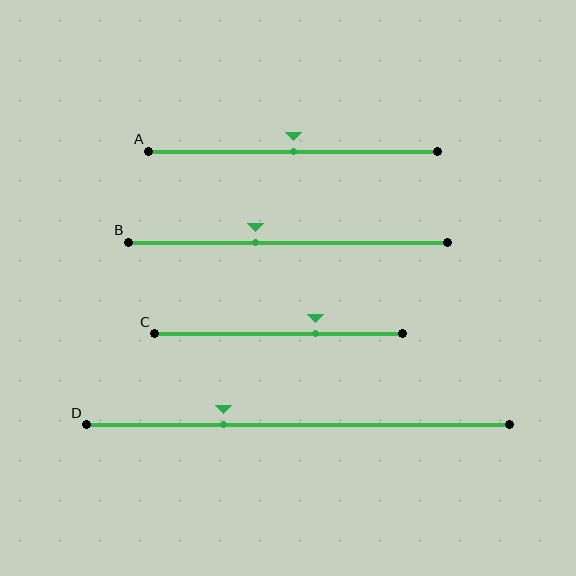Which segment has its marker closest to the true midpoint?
Segment A has its marker closest to the true midpoint.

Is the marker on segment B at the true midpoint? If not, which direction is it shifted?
No, the marker on segment B is shifted to the left by about 10% of the segment length.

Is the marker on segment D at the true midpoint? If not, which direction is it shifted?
No, the marker on segment D is shifted to the left by about 18% of the segment length.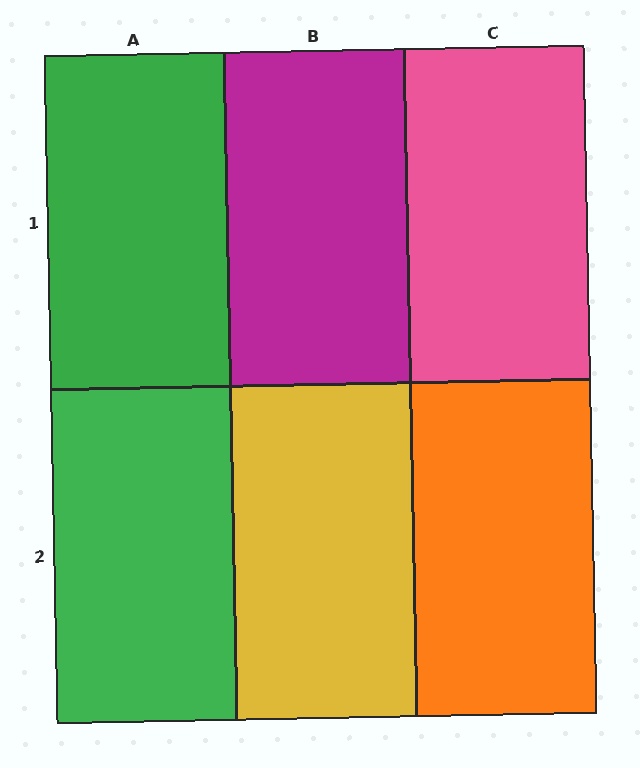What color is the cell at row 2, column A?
Green.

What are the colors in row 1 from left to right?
Green, magenta, pink.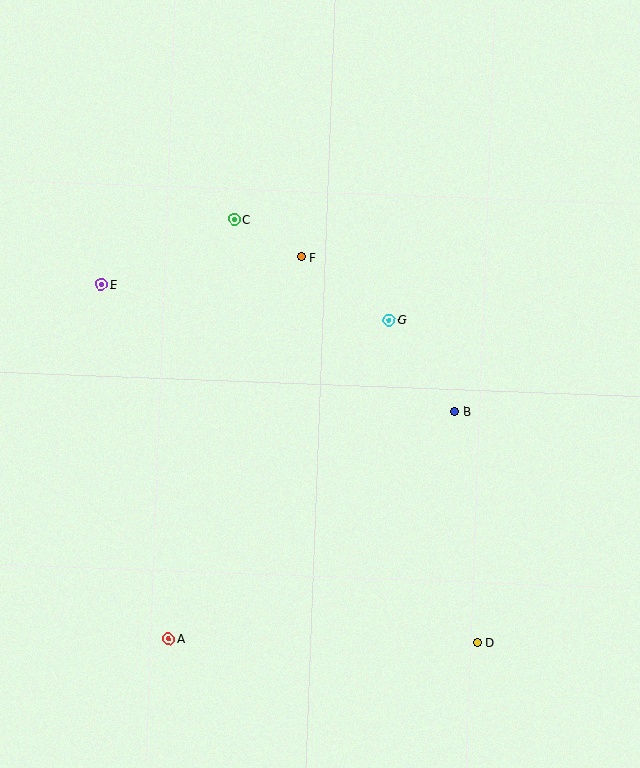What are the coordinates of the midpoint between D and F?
The midpoint between D and F is at (389, 450).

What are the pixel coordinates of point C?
Point C is at (235, 219).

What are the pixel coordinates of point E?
Point E is at (101, 285).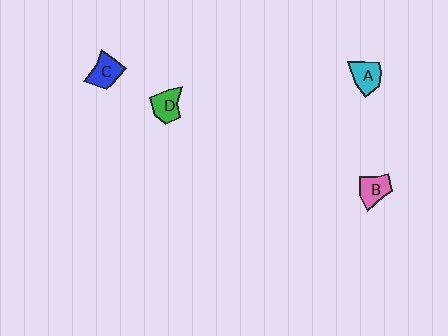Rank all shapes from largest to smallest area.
From largest to smallest: C (blue), A (cyan), D (green), B (pink).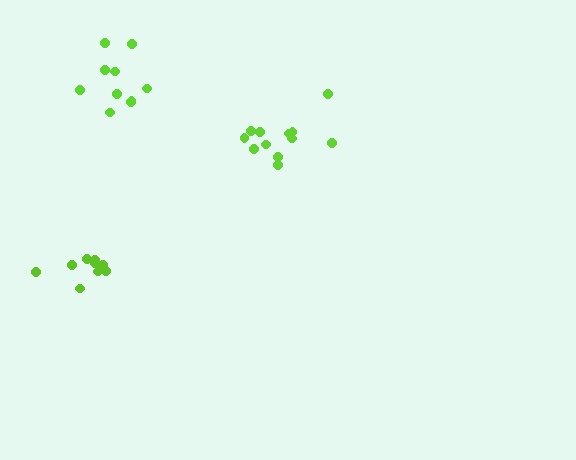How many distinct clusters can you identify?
There are 3 distinct clusters.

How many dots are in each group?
Group 1: 12 dots, Group 2: 9 dots, Group 3: 10 dots (31 total).